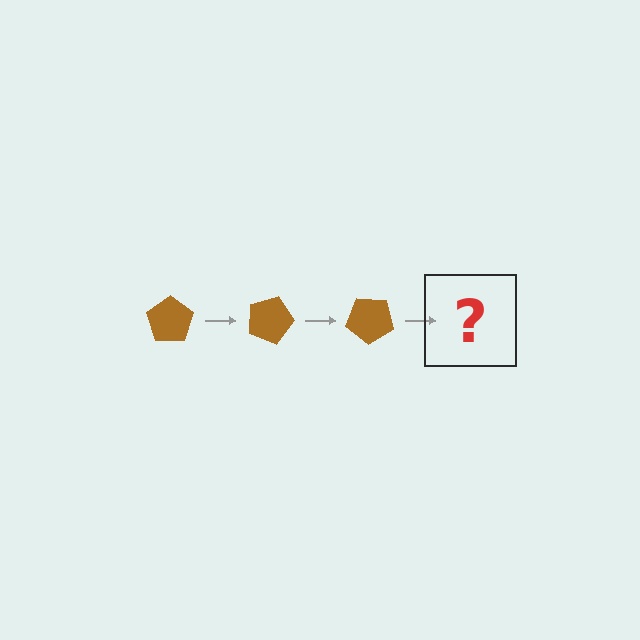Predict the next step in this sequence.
The next step is a brown pentagon rotated 60 degrees.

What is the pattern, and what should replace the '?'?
The pattern is that the pentagon rotates 20 degrees each step. The '?' should be a brown pentagon rotated 60 degrees.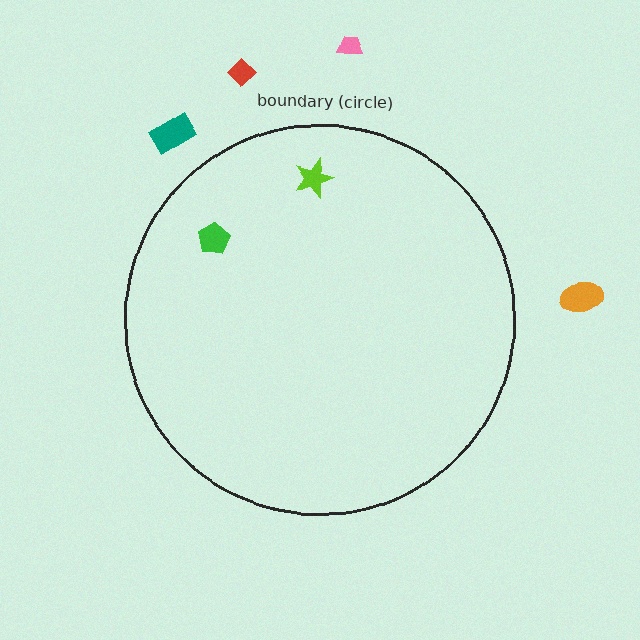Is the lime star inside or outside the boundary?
Inside.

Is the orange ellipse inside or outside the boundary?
Outside.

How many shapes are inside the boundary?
2 inside, 4 outside.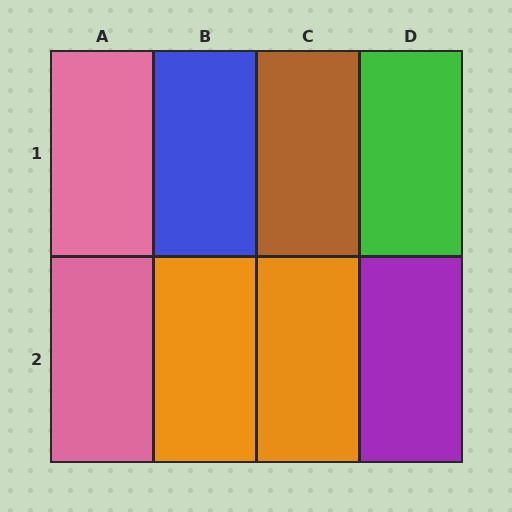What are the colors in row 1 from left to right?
Pink, blue, brown, green.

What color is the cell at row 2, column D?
Purple.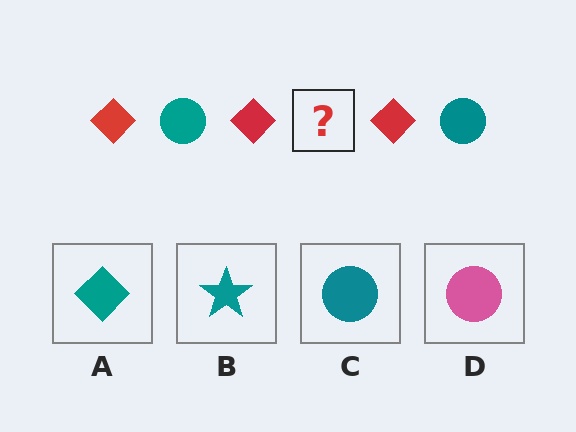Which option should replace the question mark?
Option C.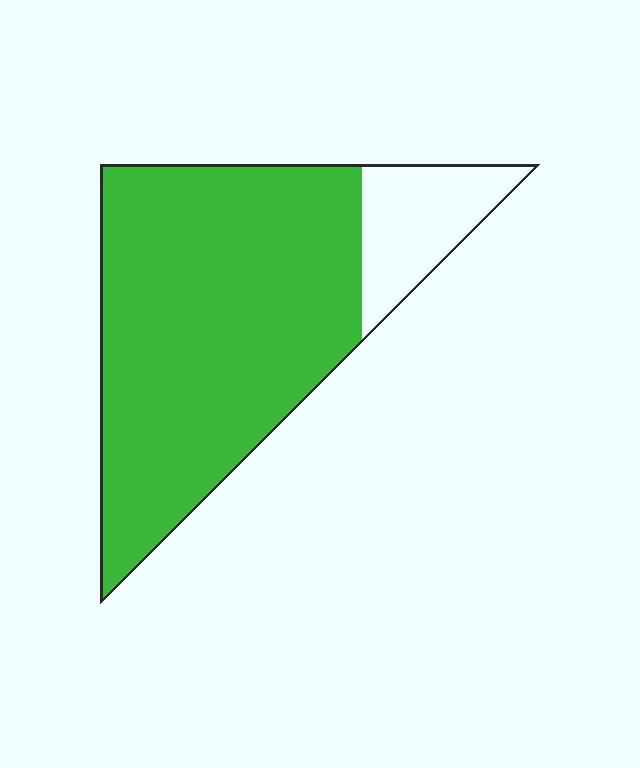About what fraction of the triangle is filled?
About five sixths (5/6).